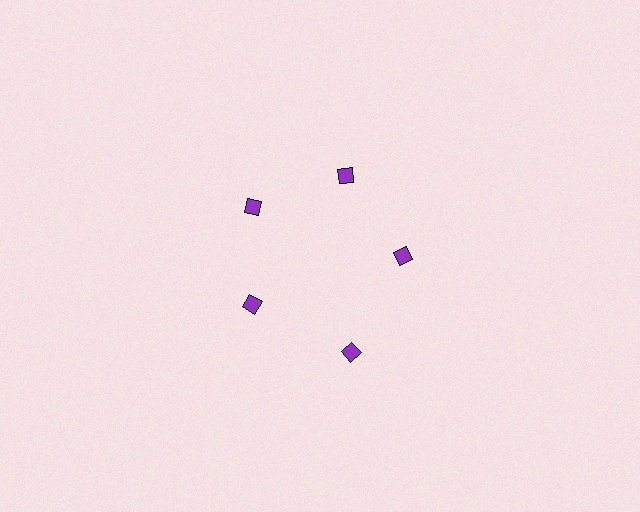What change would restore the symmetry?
The symmetry would be restored by moving it inward, back onto the ring so that all 5 diamonds sit at equal angles and equal distance from the center.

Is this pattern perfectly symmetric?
No. The 5 purple diamonds are arranged in a ring, but one element near the 5 o'clock position is pushed outward from the center, breaking the 5-fold rotational symmetry.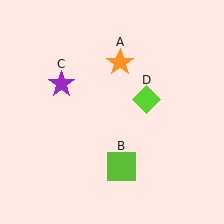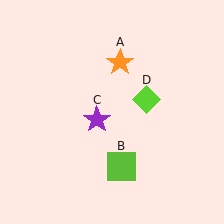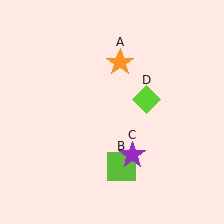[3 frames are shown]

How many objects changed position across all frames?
1 object changed position: purple star (object C).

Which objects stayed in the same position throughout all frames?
Orange star (object A) and lime square (object B) and lime diamond (object D) remained stationary.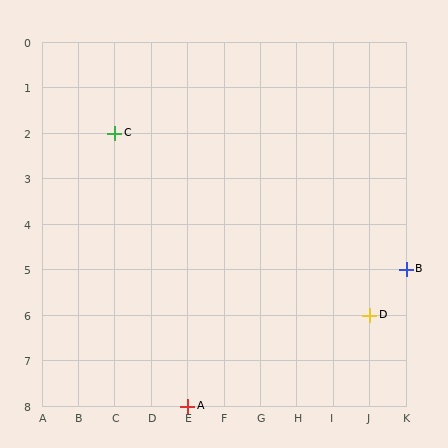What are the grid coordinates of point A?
Point A is at grid coordinates (E, 8).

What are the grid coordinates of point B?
Point B is at grid coordinates (K, 5).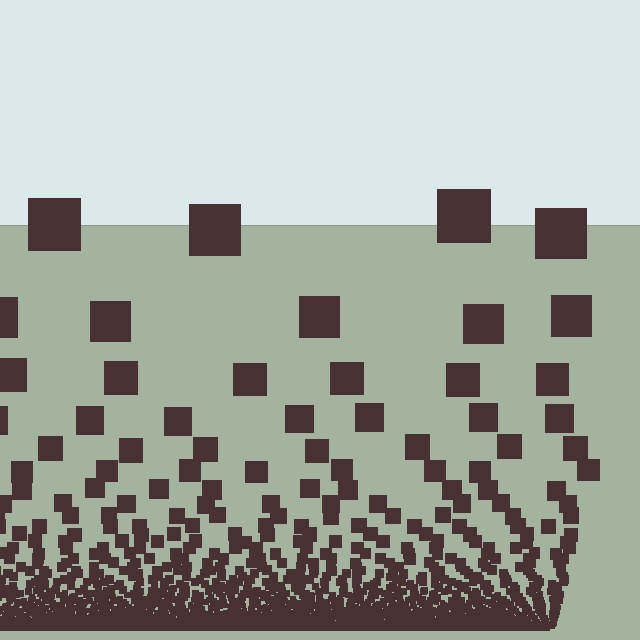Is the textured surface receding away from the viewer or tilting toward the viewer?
The surface appears to tilt toward the viewer. Texture elements get larger and sparser toward the top.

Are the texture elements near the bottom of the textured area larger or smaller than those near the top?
Smaller. The gradient is inverted — elements near the bottom are smaller and denser.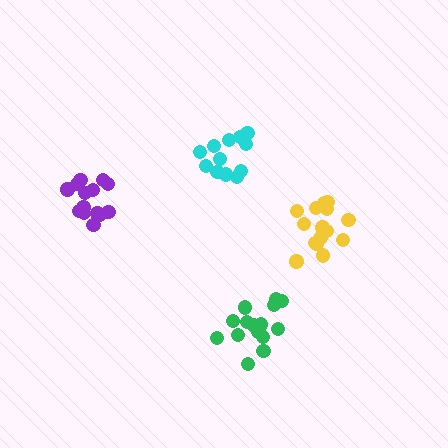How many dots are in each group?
Group 1: 14 dots, Group 2: 16 dots, Group 3: 15 dots, Group 4: 12 dots (57 total).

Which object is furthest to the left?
The purple cluster is leftmost.